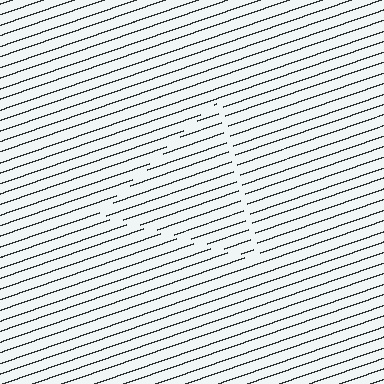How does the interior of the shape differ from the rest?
The interior of the shape contains the same grating, shifted by half a period — the contour is defined by the phase discontinuity where line-ends from the inner and outer gratings abut.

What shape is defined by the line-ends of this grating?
An illusory triangle. The interior of the shape contains the same grating, shifted by half a period — the contour is defined by the phase discontinuity where line-ends from the inner and outer gratings abut.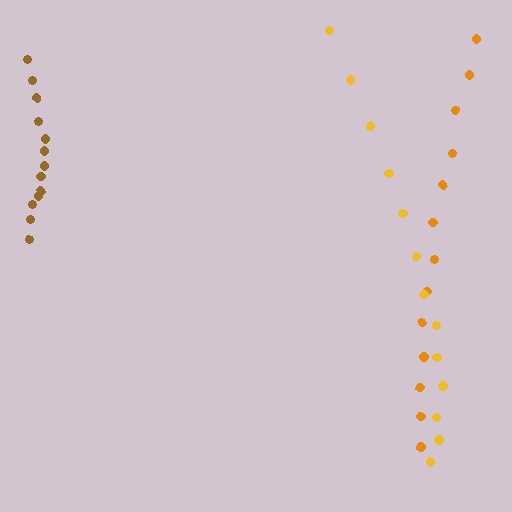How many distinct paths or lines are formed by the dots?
There are 3 distinct paths.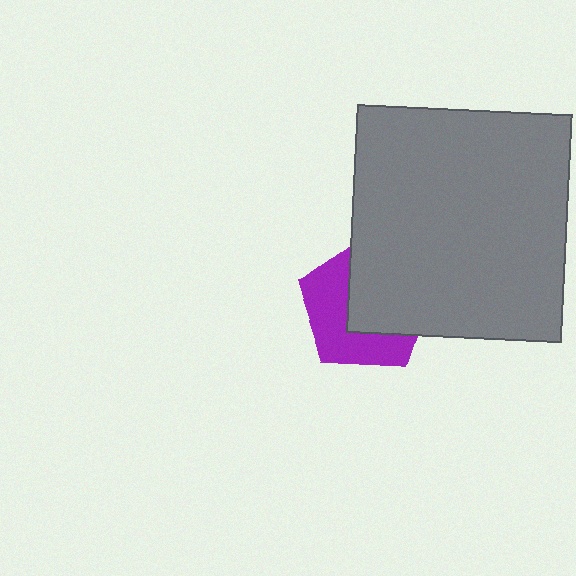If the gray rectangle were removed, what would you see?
You would see the complete purple pentagon.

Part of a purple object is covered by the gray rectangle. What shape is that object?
It is a pentagon.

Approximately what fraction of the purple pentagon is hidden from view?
Roughly 53% of the purple pentagon is hidden behind the gray rectangle.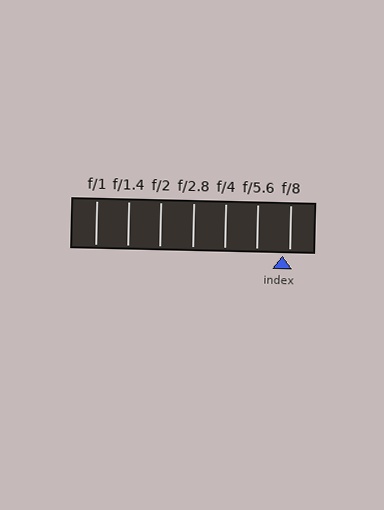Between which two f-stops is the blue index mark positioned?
The index mark is between f/5.6 and f/8.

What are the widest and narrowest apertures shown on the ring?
The widest aperture shown is f/1 and the narrowest is f/8.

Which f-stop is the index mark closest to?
The index mark is closest to f/8.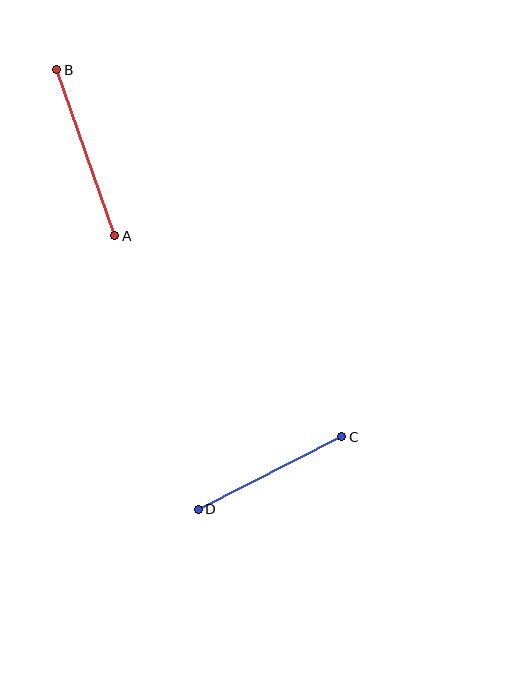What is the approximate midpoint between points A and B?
The midpoint is at approximately (86, 153) pixels.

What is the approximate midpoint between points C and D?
The midpoint is at approximately (270, 473) pixels.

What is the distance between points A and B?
The distance is approximately 176 pixels.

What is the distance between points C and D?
The distance is approximately 161 pixels.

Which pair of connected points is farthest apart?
Points A and B are farthest apart.